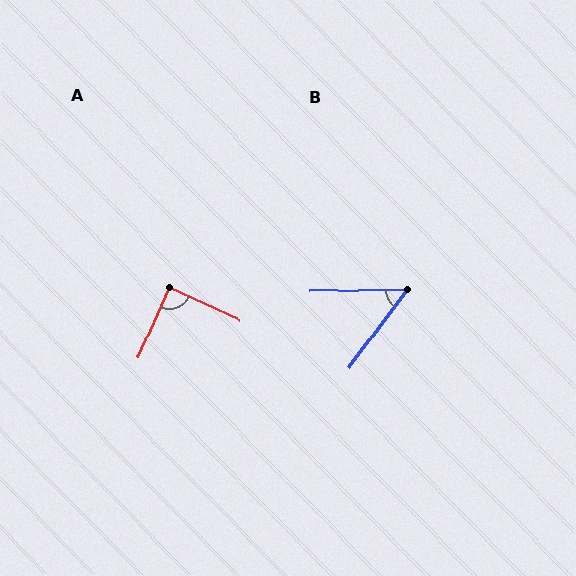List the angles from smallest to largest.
B (52°), A (89°).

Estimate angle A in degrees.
Approximately 89 degrees.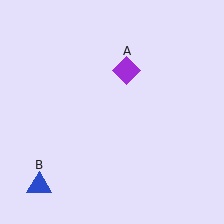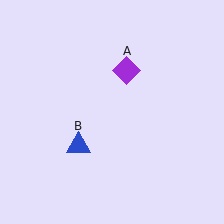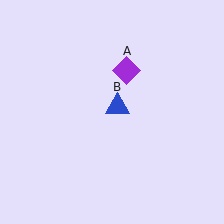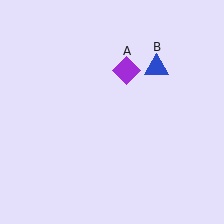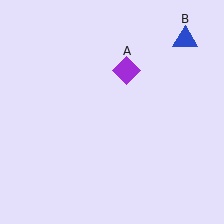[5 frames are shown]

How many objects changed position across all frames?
1 object changed position: blue triangle (object B).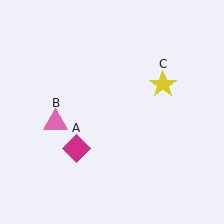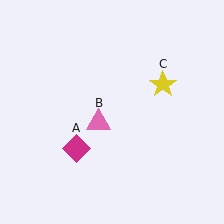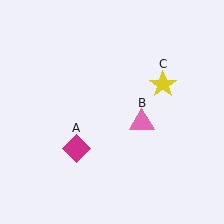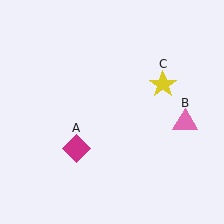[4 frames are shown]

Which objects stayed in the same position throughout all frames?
Magenta diamond (object A) and yellow star (object C) remained stationary.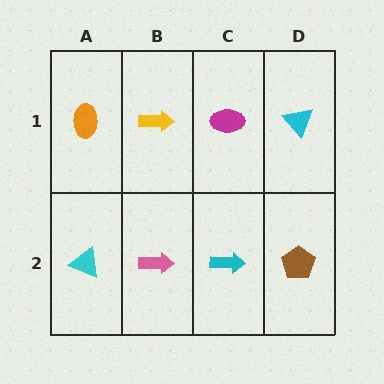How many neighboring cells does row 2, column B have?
3.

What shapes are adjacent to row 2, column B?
A yellow arrow (row 1, column B), a cyan triangle (row 2, column A), a cyan arrow (row 2, column C).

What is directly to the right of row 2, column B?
A cyan arrow.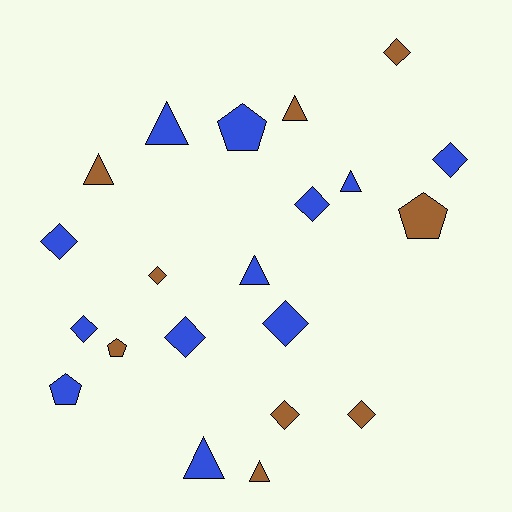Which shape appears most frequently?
Diamond, with 10 objects.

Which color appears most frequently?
Blue, with 12 objects.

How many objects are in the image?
There are 21 objects.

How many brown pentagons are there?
There are 2 brown pentagons.